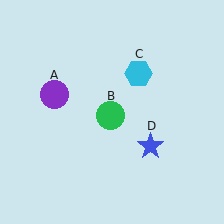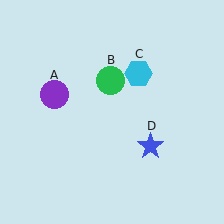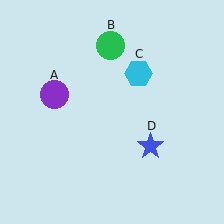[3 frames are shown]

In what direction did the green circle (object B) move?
The green circle (object B) moved up.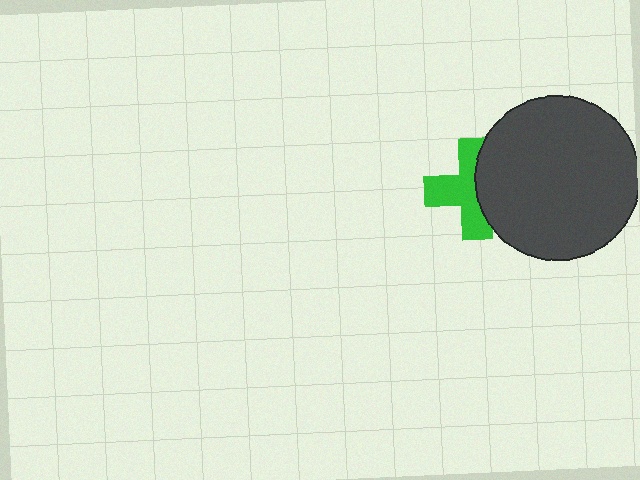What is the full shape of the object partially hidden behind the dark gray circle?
The partially hidden object is a green cross.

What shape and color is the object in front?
The object in front is a dark gray circle.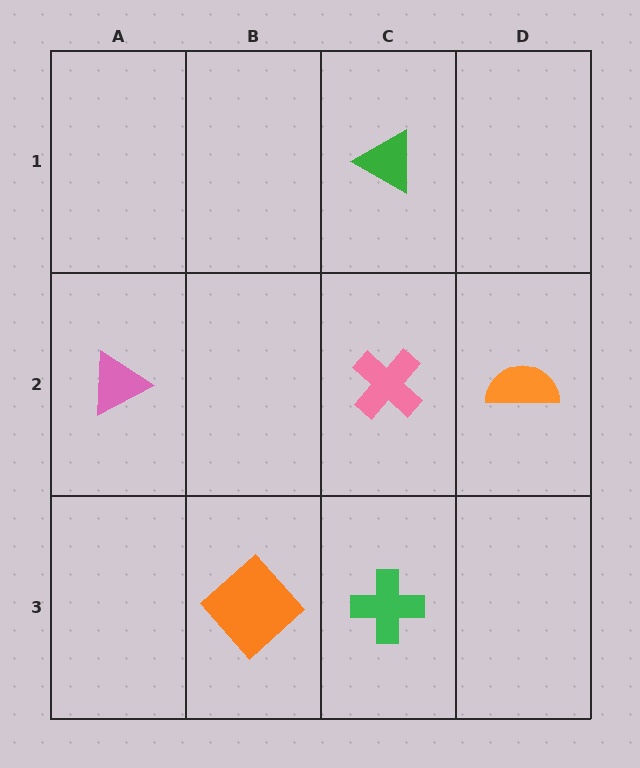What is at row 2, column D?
An orange semicircle.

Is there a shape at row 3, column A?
No, that cell is empty.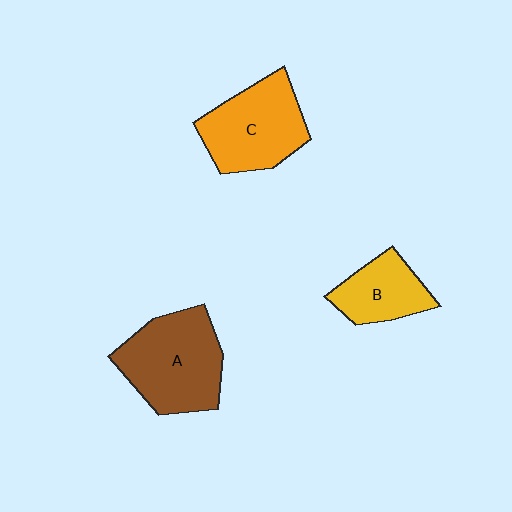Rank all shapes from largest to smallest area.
From largest to smallest: A (brown), C (orange), B (yellow).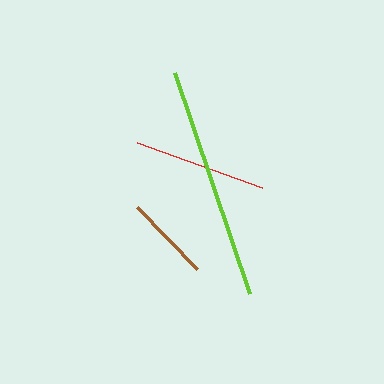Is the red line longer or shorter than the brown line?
The red line is longer than the brown line.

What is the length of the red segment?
The red segment is approximately 133 pixels long.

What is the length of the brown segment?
The brown segment is approximately 86 pixels long.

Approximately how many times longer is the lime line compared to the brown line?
The lime line is approximately 2.7 times the length of the brown line.